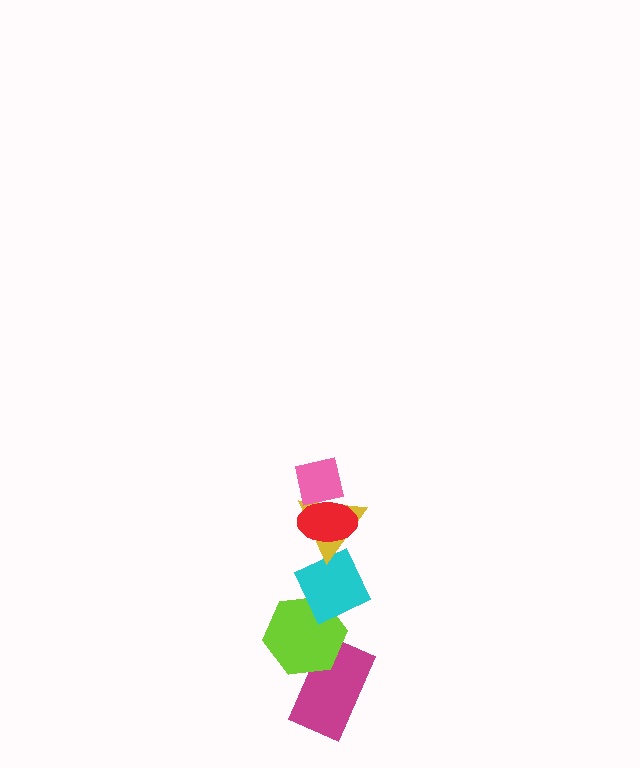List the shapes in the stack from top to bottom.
From top to bottom: the pink square, the red ellipse, the yellow triangle, the cyan diamond, the lime hexagon, the magenta rectangle.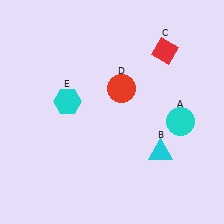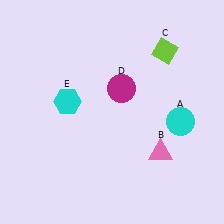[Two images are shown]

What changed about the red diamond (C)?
In Image 1, C is red. In Image 2, it changed to lime.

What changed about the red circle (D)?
In Image 1, D is red. In Image 2, it changed to magenta.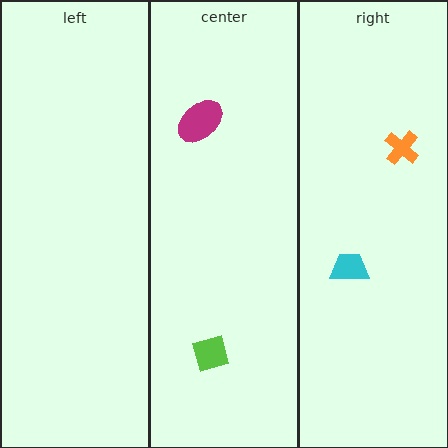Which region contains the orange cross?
The right region.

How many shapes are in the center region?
2.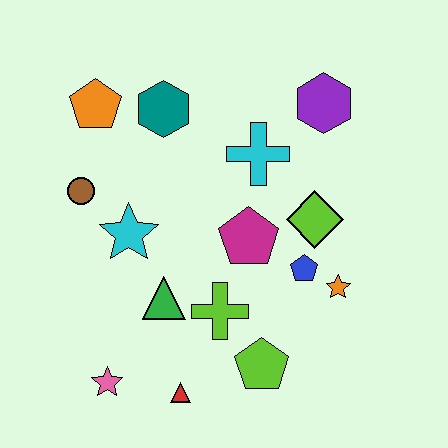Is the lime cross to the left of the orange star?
Yes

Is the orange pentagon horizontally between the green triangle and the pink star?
No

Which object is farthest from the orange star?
The orange pentagon is farthest from the orange star.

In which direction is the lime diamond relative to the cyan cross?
The lime diamond is below the cyan cross.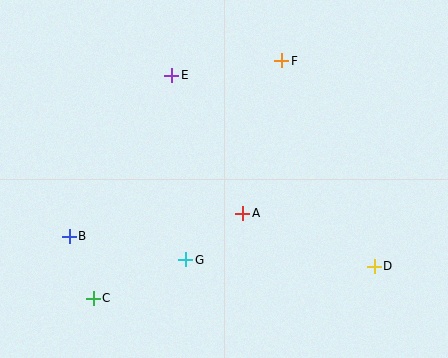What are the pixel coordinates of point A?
Point A is at (243, 213).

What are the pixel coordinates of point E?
Point E is at (172, 75).